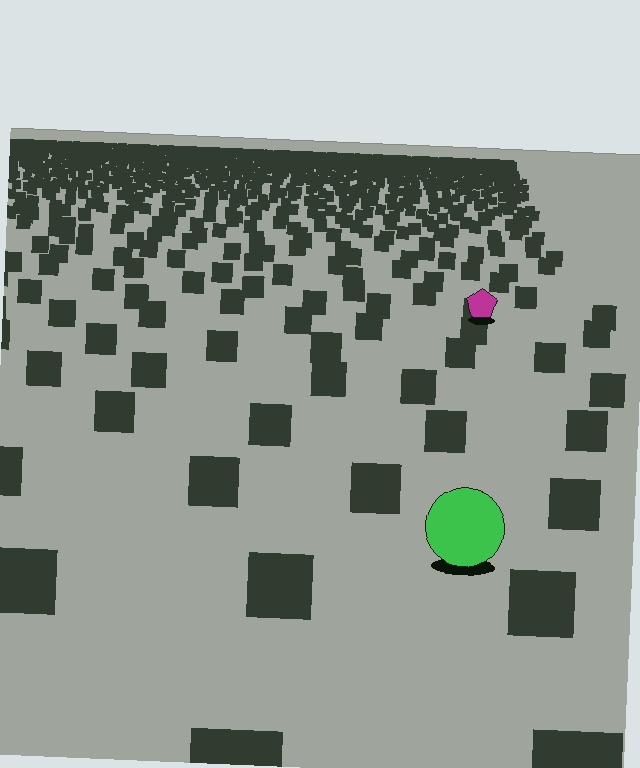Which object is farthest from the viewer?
The magenta pentagon is farthest from the viewer. It appears smaller and the ground texture around it is denser.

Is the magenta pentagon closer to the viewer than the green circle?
No. The green circle is closer — you can tell from the texture gradient: the ground texture is coarser near it.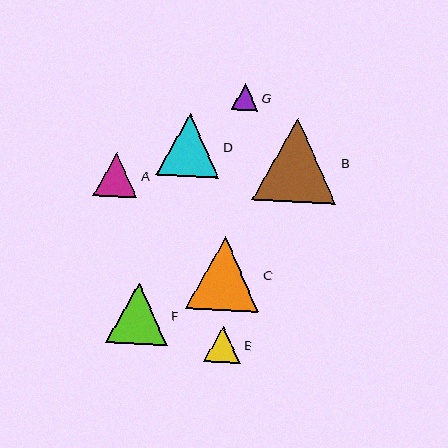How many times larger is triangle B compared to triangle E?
Triangle B is approximately 2.3 times the size of triangle E.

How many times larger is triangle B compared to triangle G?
Triangle B is approximately 3.1 times the size of triangle G.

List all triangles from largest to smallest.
From largest to smallest: B, C, D, F, A, E, G.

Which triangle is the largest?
Triangle B is the largest with a size of approximately 84 pixels.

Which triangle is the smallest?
Triangle G is the smallest with a size of approximately 27 pixels.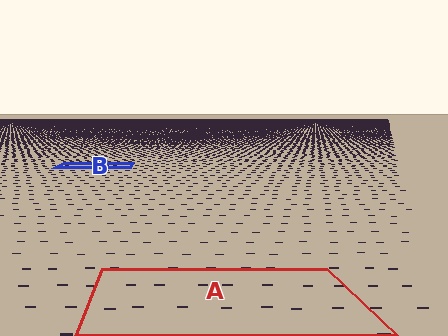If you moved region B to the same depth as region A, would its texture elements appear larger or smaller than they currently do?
They would appear larger. At a closer depth, the same texture elements are projected at a bigger on-screen size.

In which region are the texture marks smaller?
The texture marks are smaller in region B, because it is farther away.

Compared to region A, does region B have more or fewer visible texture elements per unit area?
Region B has more texture elements per unit area — they are packed more densely because it is farther away.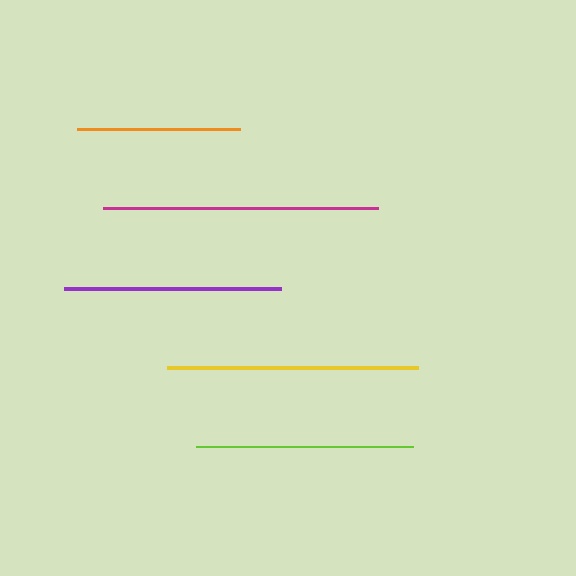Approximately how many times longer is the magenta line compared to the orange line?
The magenta line is approximately 1.7 times the length of the orange line.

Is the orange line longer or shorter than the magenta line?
The magenta line is longer than the orange line.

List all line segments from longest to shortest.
From longest to shortest: magenta, yellow, purple, lime, orange.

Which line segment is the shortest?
The orange line is the shortest at approximately 164 pixels.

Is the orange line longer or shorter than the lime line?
The lime line is longer than the orange line.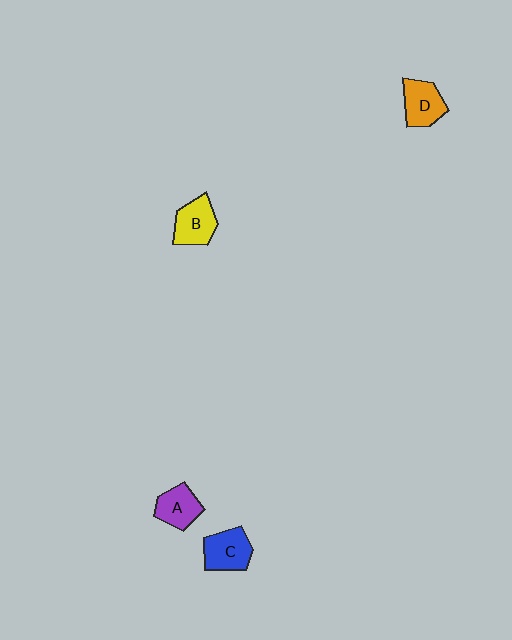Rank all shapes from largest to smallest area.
From largest to smallest: C (blue), B (yellow), D (orange), A (purple).